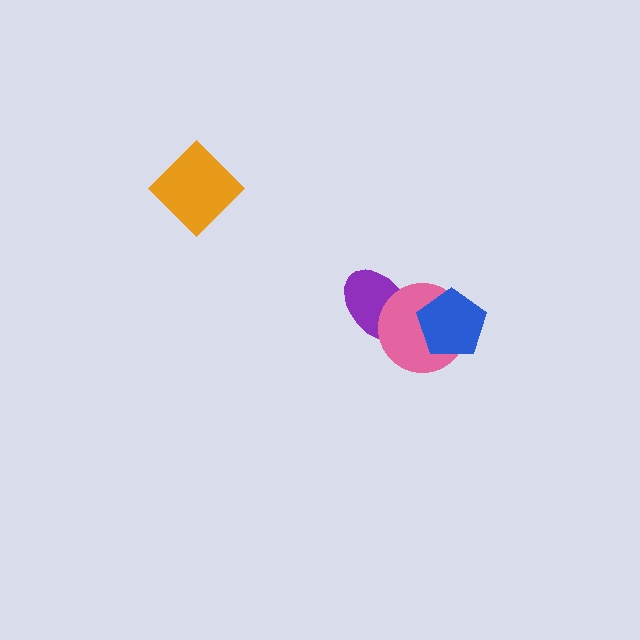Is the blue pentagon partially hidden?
No, no other shape covers it.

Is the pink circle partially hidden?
Yes, it is partially covered by another shape.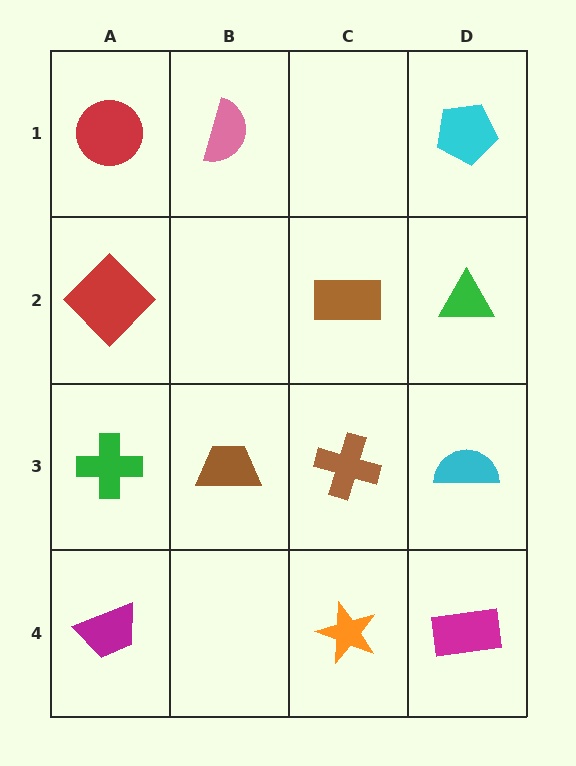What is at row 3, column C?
A brown cross.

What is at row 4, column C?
An orange star.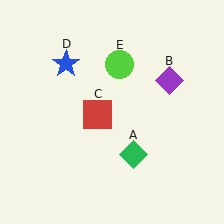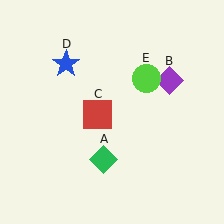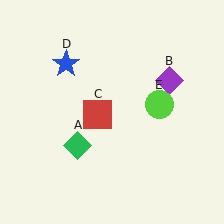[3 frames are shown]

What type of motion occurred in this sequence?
The green diamond (object A), lime circle (object E) rotated clockwise around the center of the scene.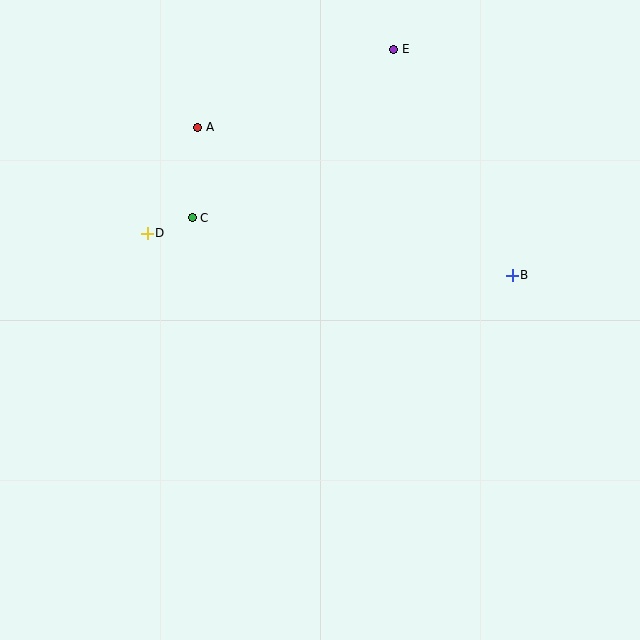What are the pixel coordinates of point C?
Point C is at (192, 218).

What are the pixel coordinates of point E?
Point E is at (394, 49).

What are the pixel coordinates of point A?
Point A is at (198, 127).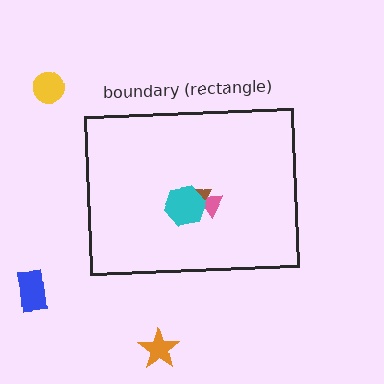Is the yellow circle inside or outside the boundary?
Outside.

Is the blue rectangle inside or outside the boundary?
Outside.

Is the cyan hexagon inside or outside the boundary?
Inside.